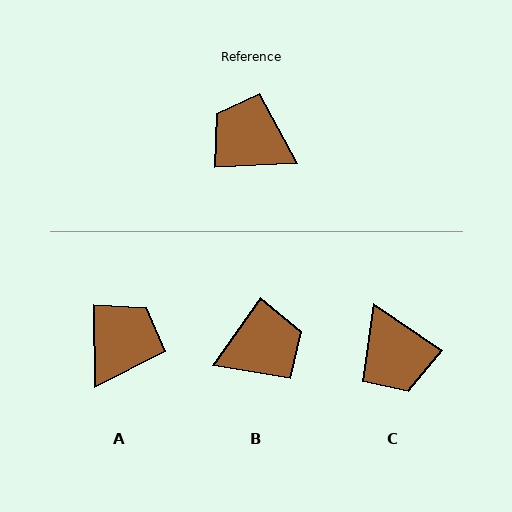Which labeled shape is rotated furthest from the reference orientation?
C, about 143 degrees away.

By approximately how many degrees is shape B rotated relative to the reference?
Approximately 128 degrees clockwise.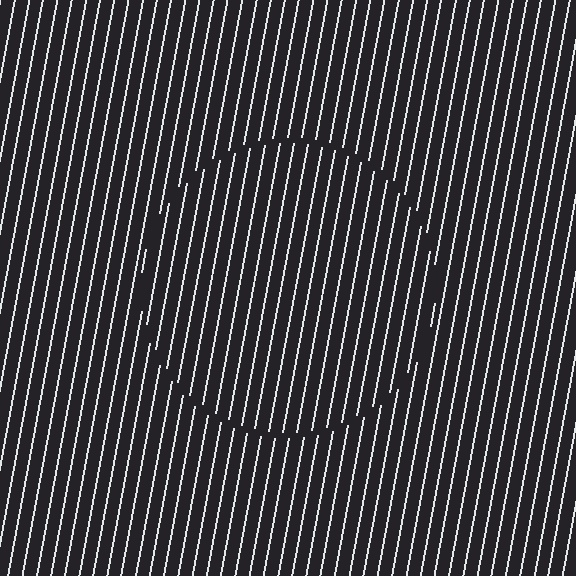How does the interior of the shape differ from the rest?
The interior of the shape contains the same grating, shifted by half a period — the contour is defined by the phase discontinuity where line-ends from the inner and outer gratings abut.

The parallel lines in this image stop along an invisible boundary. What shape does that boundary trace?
An illusory circle. The interior of the shape contains the same grating, shifted by half a period — the contour is defined by the phase discontinuity where line-ends from the inner and outer gratings abut.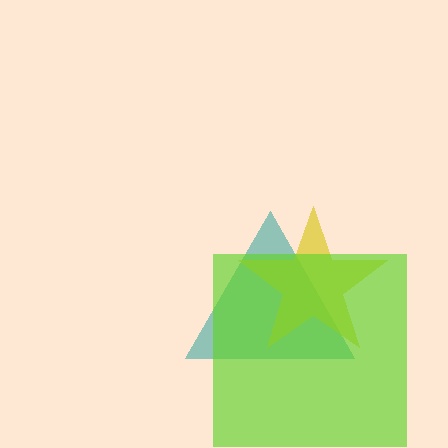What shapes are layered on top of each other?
The layered shapes are: a teal triangle, a yellow star, a lime square.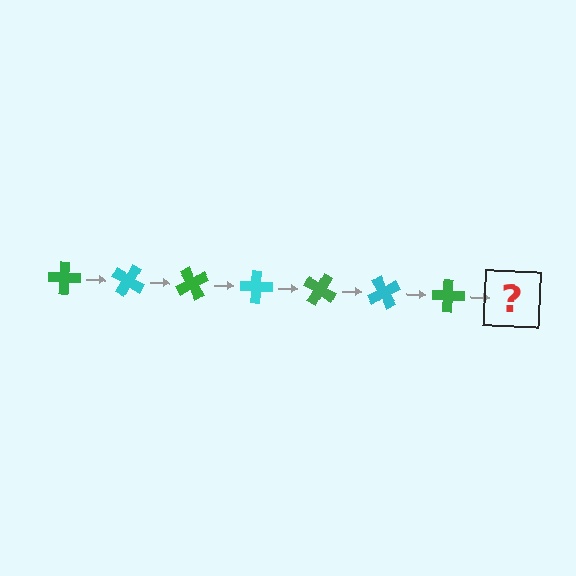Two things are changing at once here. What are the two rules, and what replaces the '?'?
The two rules are that it rotates 30 degrees each step and the color cycles through green and cyan. The '?' should be a cyan cross, rotated 210 degrees from the start.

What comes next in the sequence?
The next element should be a cyan cross, rotated 210 degrees from the start.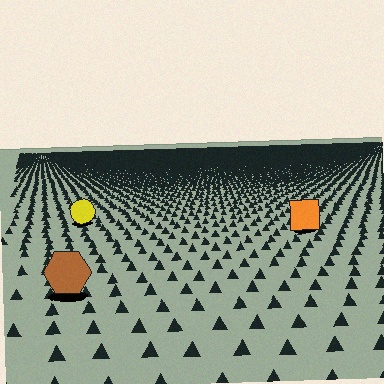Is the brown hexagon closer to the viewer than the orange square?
Yes. The brown hexagon is closer — you can tell from the texture gradient: the ground texture is coarser near it.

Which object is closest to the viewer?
The brown hexagon is closest. The texture marks near it are larger and more spread out.